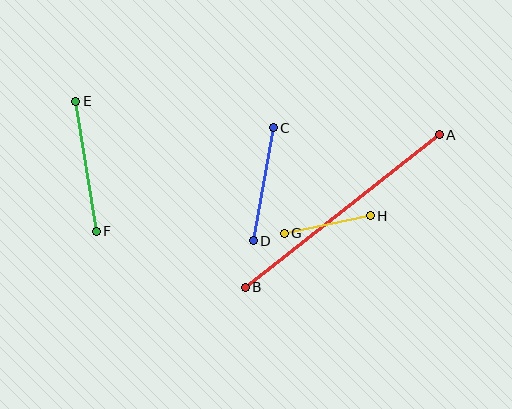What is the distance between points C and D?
The distance is approximately 115 pixels.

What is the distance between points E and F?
The distance is approximately 132 pixels.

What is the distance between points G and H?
The distance is approximately 88 pixels.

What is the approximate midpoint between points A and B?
The midpoint is at approximately (342, 211) pixels.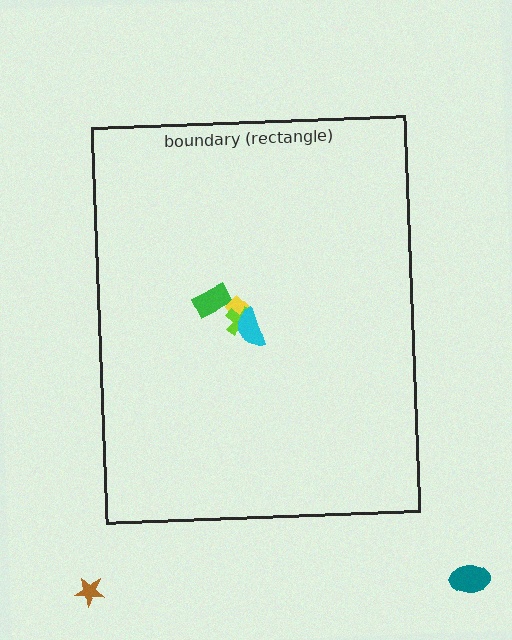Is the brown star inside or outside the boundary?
Outside.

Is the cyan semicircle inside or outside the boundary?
Inside.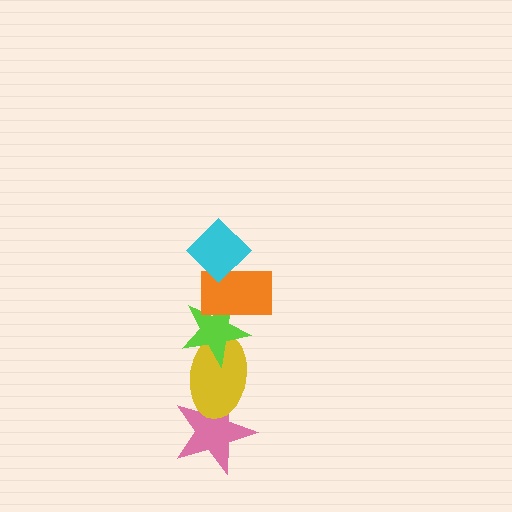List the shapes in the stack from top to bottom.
From top to bottom: the cyan diamond, the orange rectangle, the lime star, the yellow ellipse, the pink star.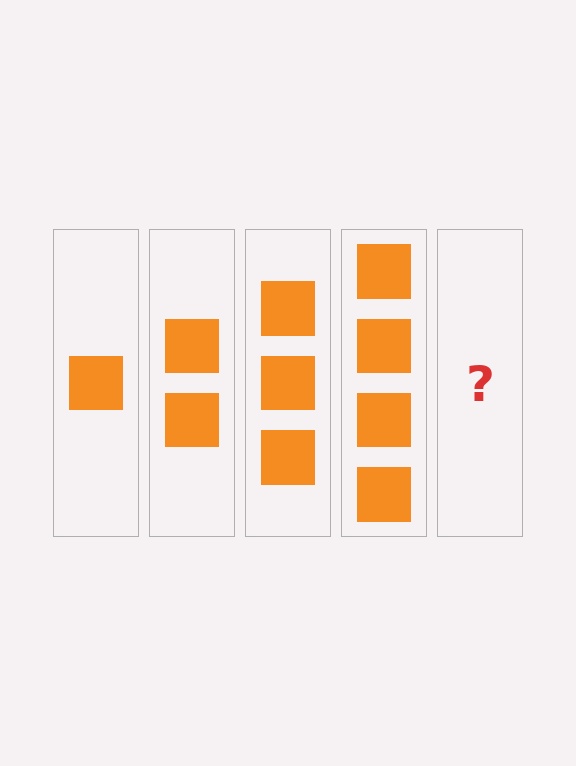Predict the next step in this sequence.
The next step is 5 squares.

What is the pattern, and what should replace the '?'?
The pattern is that each step adds one more square. The '?' should be 5 squares.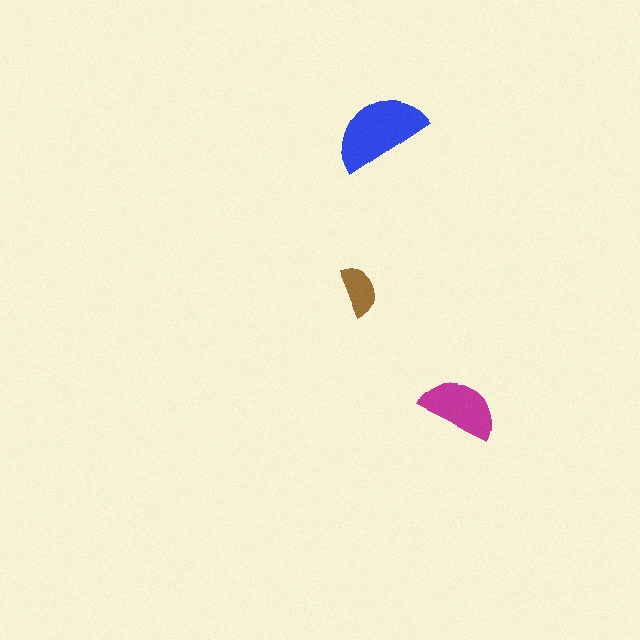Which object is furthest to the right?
The magenta semicircle is rightmost.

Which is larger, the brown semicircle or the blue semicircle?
The blue one.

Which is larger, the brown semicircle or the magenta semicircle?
The magenta one.